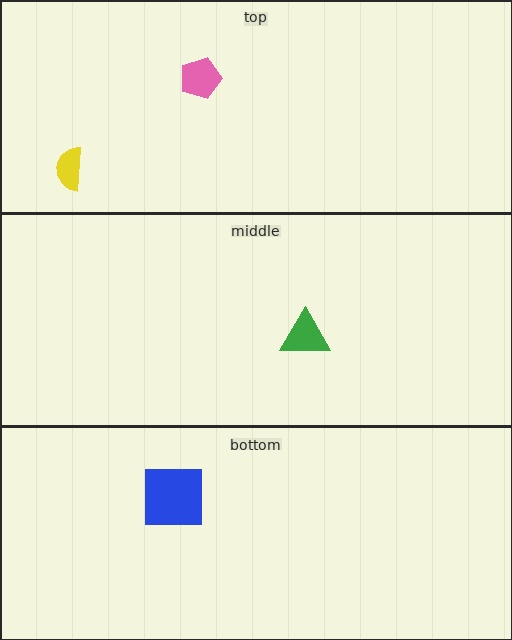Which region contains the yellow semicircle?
The top region.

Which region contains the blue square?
The bottom region.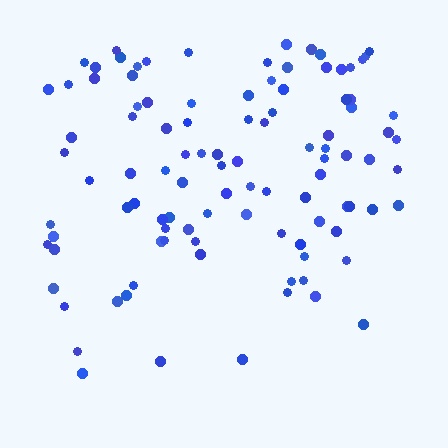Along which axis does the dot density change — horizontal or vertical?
Vertical.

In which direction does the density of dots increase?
From bottom to top, with the top side densest.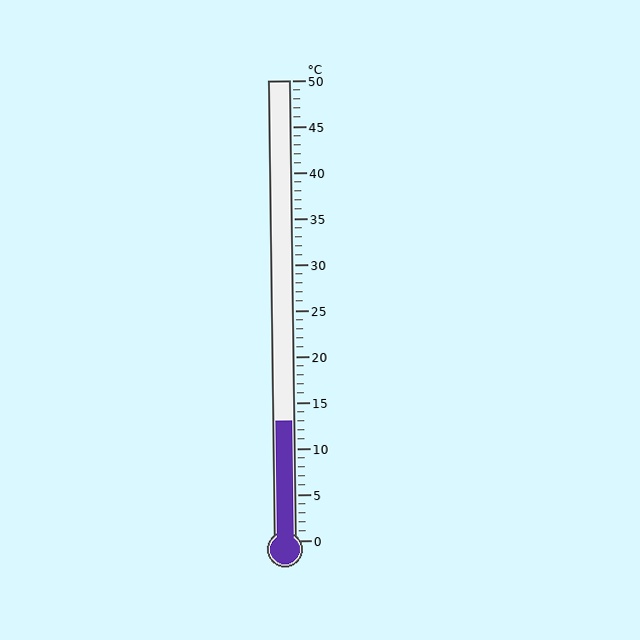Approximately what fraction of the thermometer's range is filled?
The thermometer is filled to approximately 25% of its range.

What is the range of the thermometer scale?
The thermometer scale ranges from 0°C to 50°C.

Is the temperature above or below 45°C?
The temperature is below 45°C.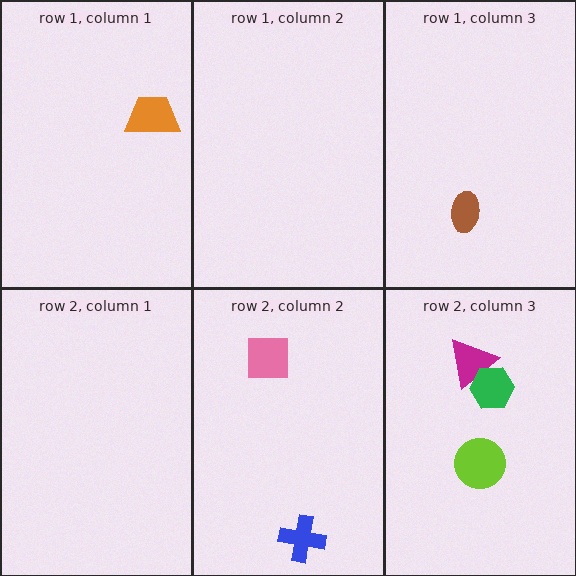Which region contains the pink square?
The row 2, column 2 region.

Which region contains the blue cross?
The row 2, column 2 region.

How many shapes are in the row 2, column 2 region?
2.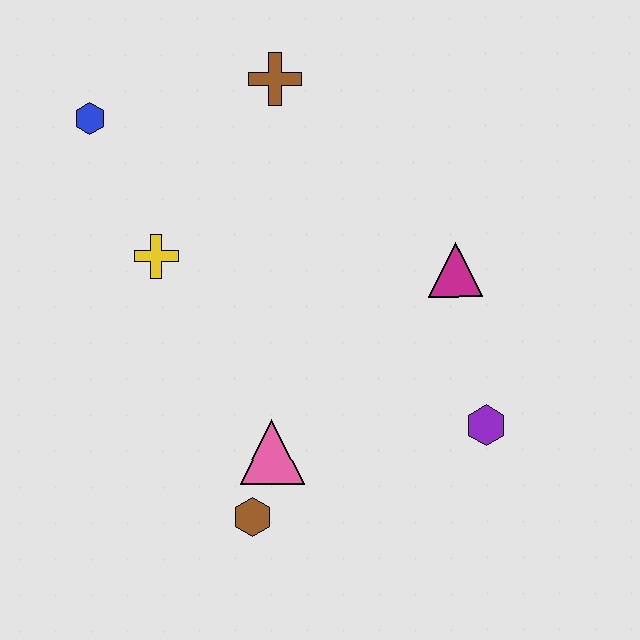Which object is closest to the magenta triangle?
The purple hexagon is closest to the magenta triangle.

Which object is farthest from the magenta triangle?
The blue hexagon is farthest from the magenta triangle.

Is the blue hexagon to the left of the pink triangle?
Yes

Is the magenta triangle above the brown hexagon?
Yes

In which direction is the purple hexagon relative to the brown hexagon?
The purple hexagon is to the right of the brown hexagon.